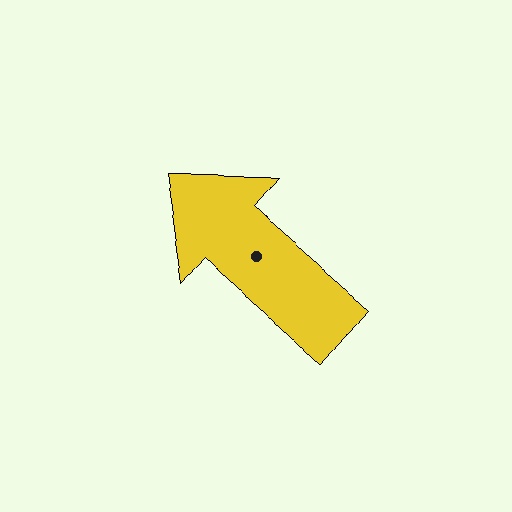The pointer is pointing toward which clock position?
Roughly 10 o'clock.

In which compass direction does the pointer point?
Northwest.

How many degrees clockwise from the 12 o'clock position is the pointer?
Approximately 311 degrees.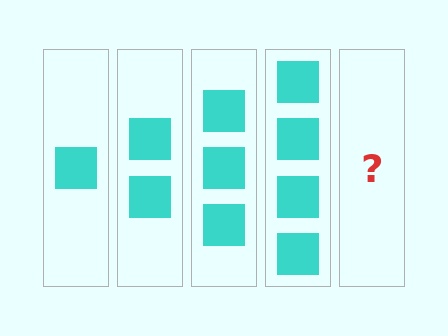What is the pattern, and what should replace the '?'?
The pattern is that each step adds one more square. The '?' should be 5 squares.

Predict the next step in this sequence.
The next step is 5 squares.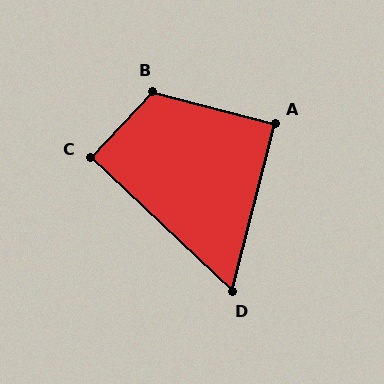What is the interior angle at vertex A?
Approximately 90 degrees (approximately right).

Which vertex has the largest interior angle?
B, at approximately 119 degrees.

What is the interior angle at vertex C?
Approximately 90 degrees (approximately right).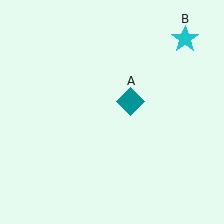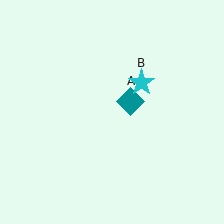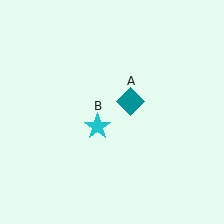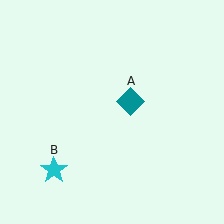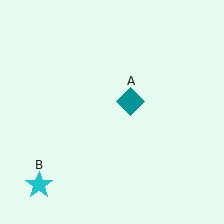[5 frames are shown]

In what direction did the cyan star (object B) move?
The cyan star (object B) moved down and to the left.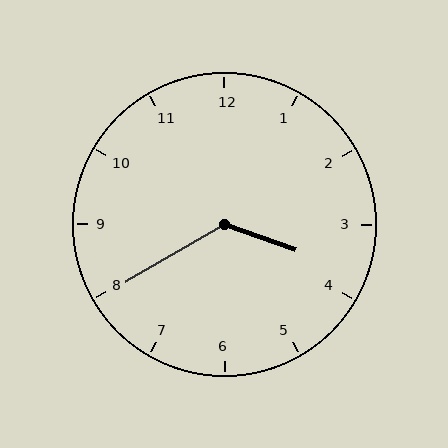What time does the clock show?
3:40.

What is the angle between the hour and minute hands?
Approximately 130 degrees.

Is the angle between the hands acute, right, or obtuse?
It is obtuse.